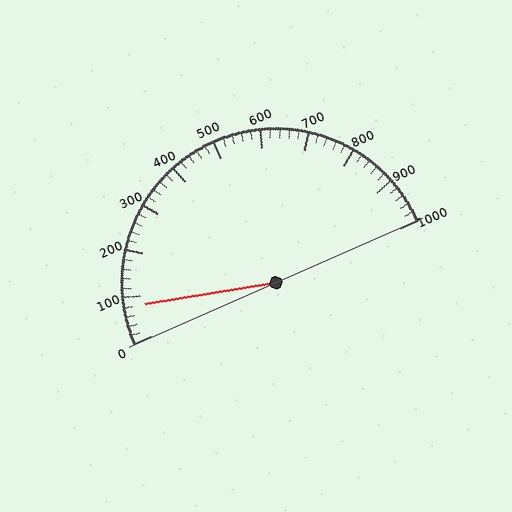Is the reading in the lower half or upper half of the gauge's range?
The reading is in the lower half of the range (0 to 1000).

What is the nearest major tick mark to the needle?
The nearest major tick mark is 100.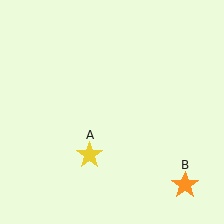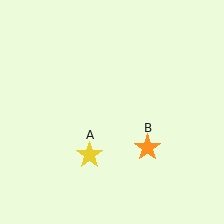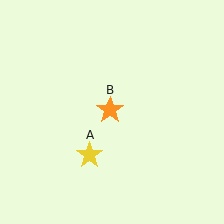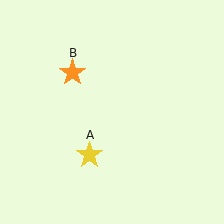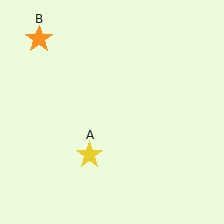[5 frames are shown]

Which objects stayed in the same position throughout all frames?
Yellow star (object A) remained stationary.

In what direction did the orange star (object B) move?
The orange star (object B) moved up and to the left.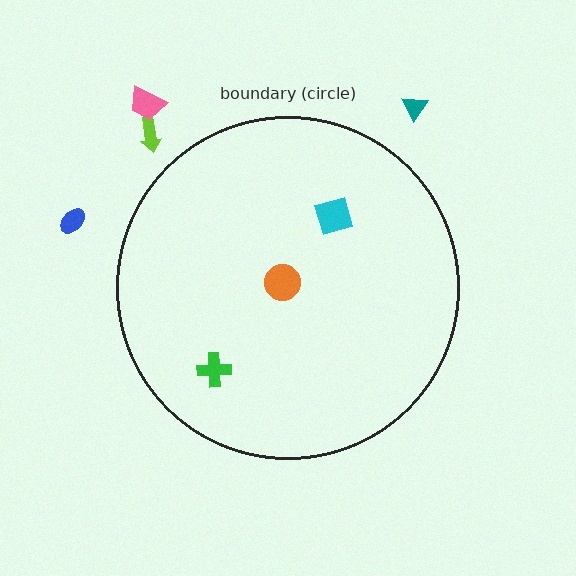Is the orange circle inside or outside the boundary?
Inside.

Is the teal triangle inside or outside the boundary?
Outside.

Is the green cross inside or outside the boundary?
Inside.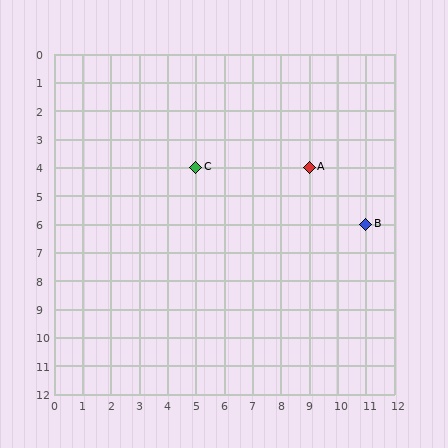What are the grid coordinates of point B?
Point B is at grid coordinates (11, 6).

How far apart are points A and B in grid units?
Points A and B are 2 columns and 2 rows apart (about 2.8 grid units diagonally).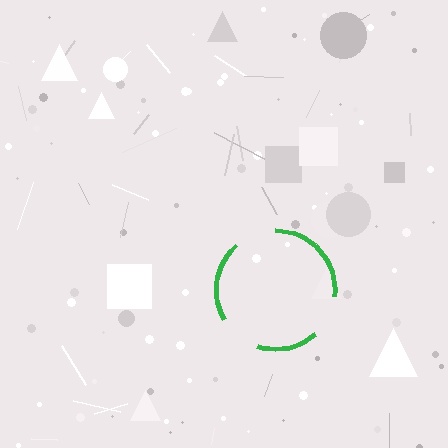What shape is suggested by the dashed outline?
The dashed outline suggests a circle.